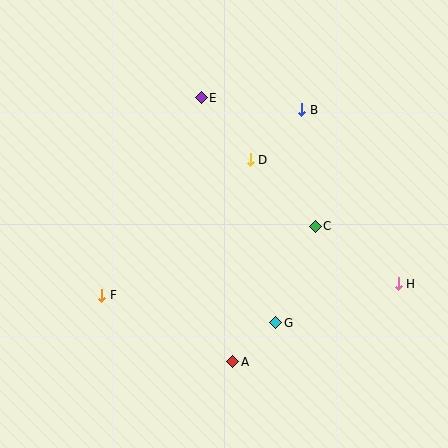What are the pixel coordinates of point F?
Point F is at (102, 295).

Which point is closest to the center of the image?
Point D at (250, 160) is closest to the center.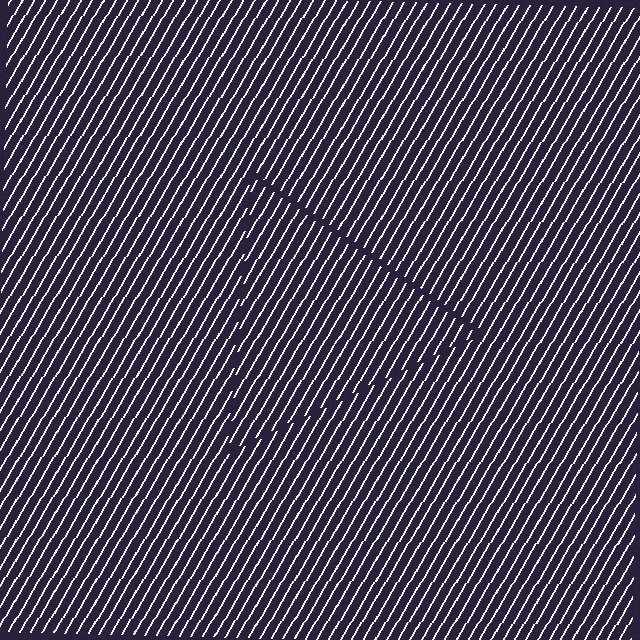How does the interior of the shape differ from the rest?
The interior of the shape contains the same grating, shifted by half a period — the contour is defined by the phase discontinuity where line-ends from the inner and outer gratings abut.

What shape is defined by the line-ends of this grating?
An illusory triangle. The interior of the shape contains the same grating, shifted by half a period — the contour is defined by the phase discontinuity where line-ends from the inner and outer gratings abut.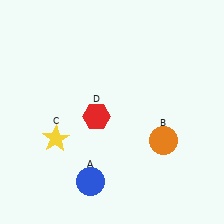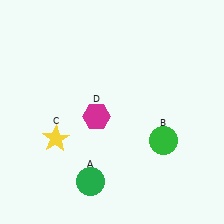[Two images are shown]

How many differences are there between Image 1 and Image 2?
There are 3 differences between the two images.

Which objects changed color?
A changed from blue to green. B changed from orange to green. D changed from red to magenta.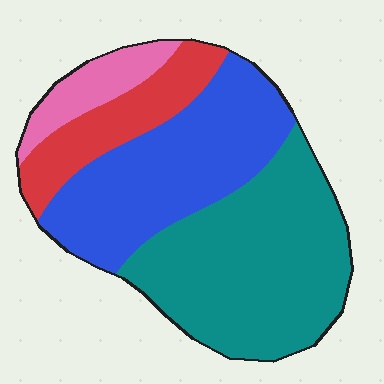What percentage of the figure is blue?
Blue takes up about one third (1/3) of the figure.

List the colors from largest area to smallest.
From largest to smallest: teal, blue, red, pink.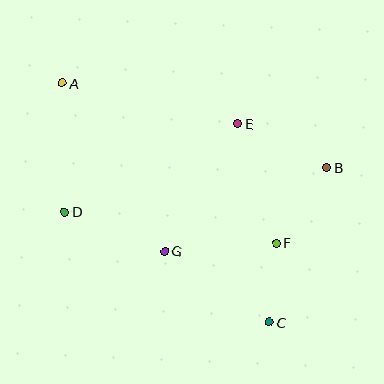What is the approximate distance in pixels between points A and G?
The distance between A and G is approximately 197 pixels.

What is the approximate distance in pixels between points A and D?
The distance between A and D is approximately 129 pixels.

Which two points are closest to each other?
Points C and F are closest to each other.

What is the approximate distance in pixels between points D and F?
The distance between D and F is approximately 214 pixels.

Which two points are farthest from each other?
Points A and C are farthest from each other.